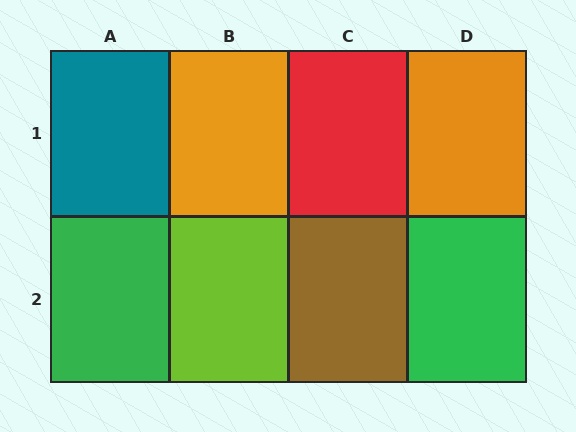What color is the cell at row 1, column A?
Teal.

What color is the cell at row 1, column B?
Orange.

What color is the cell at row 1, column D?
Orange.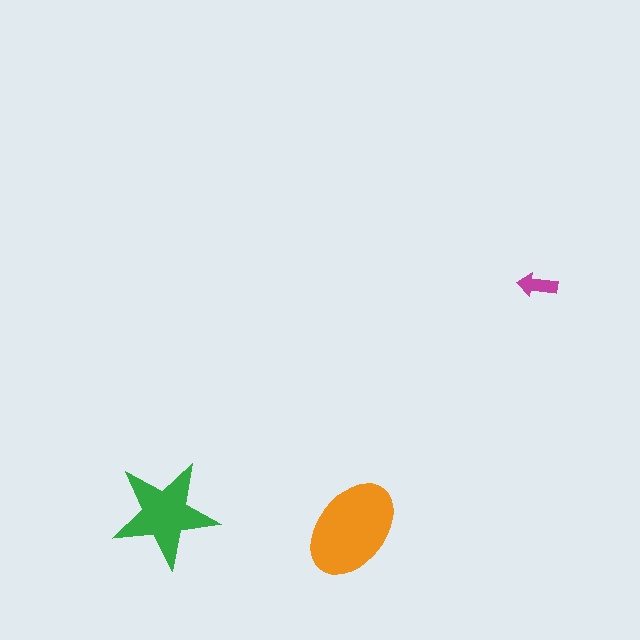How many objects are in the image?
There are 3 objects in the image.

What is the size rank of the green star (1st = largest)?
2nd.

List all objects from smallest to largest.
The magenta arrow, the green star, the orange ellipse.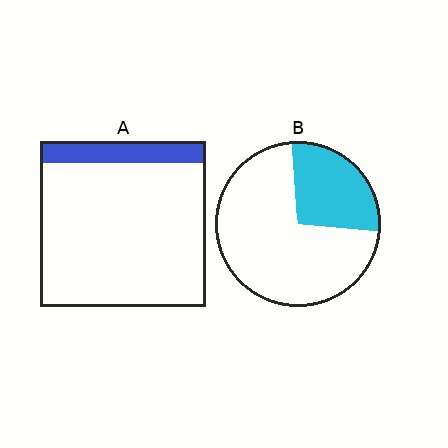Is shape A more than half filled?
No.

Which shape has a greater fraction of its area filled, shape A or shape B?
Shape B.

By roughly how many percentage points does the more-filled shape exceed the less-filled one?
By roughly 15 percentage points (B over A).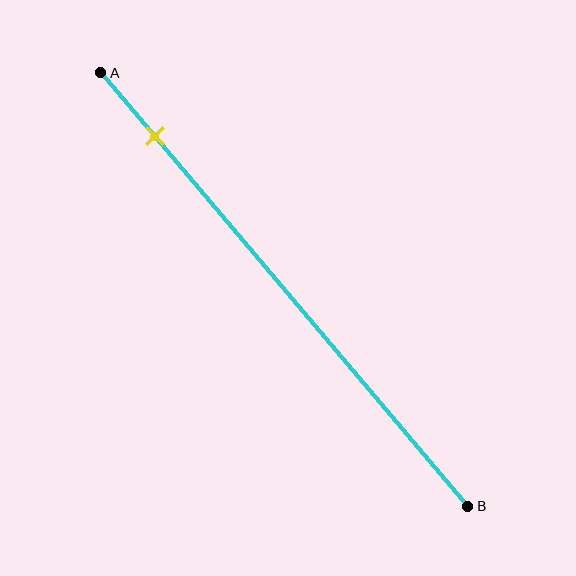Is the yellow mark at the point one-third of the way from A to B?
No, the mark is at about 15% from A, not at the 33% one-third point.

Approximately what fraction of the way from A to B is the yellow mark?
The yellow mark is approximately 15% of the way from A to B.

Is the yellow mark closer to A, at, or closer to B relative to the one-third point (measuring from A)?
The yellow mark is closer to point A than the one-third point of segment AB.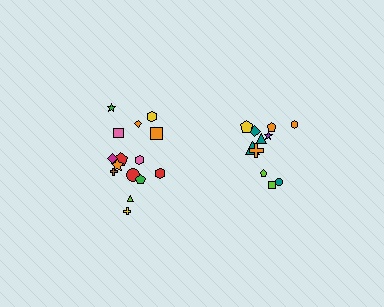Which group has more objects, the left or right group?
The left group.